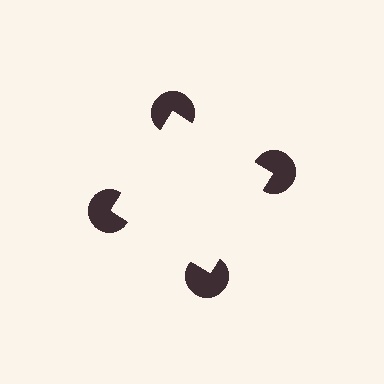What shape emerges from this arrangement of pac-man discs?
An illusory square — its edges are inferred from the aligned wedge cuts in the pac-man discs, not physically drawn.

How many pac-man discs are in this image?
There are 4 — one at each vertex of the illusory square.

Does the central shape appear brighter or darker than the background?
It typically appears slightly brighter than the background, even though no actual brightness change is drawn.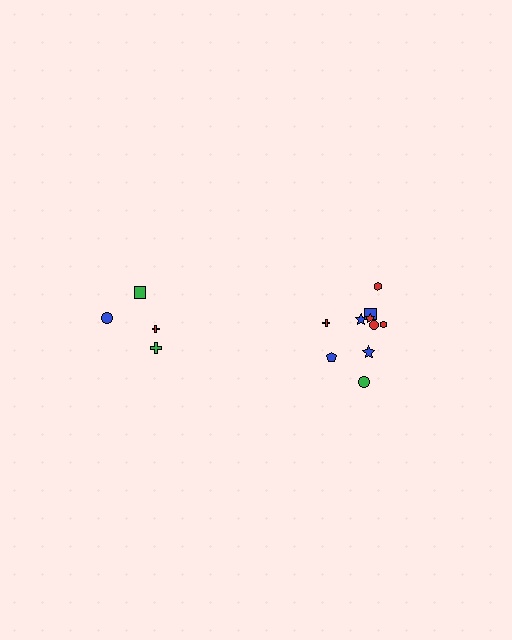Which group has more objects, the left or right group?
The right group.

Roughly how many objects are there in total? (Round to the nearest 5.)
Roughly 15 objects in total.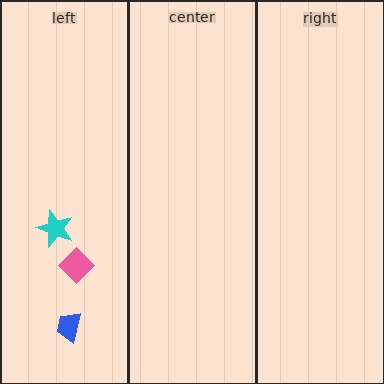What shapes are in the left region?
The pink diamond, the cyan star, the blue trapezoid.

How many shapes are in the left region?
3.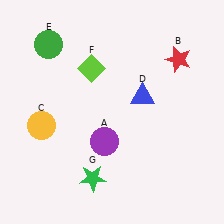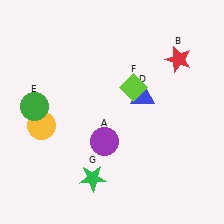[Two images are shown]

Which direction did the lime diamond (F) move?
The lime diamond (F) moved right.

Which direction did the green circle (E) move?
The green circle (E) moved down.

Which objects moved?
The objects that moved are: the green circle (E), the lime diamond (F).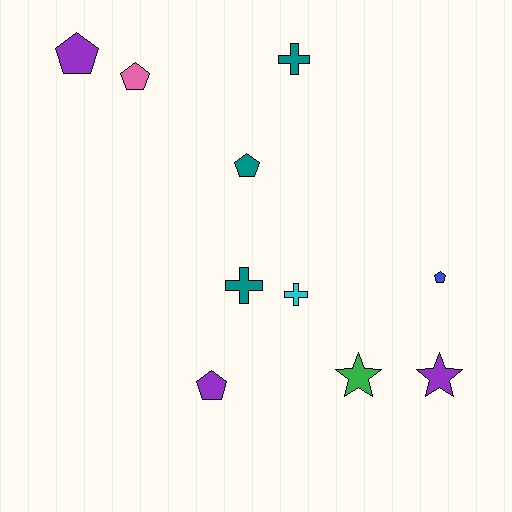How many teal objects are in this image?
There are 3 teal objects.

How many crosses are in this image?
There are 3 crosses.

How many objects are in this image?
There are 10 objects.